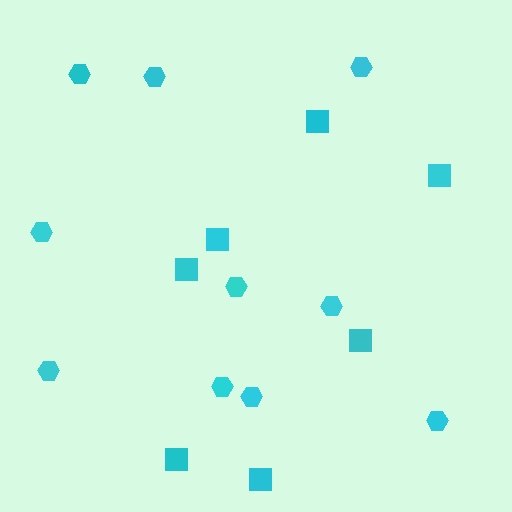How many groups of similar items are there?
There are 2 groups: one group of squares (7) and one group of hexagons (10).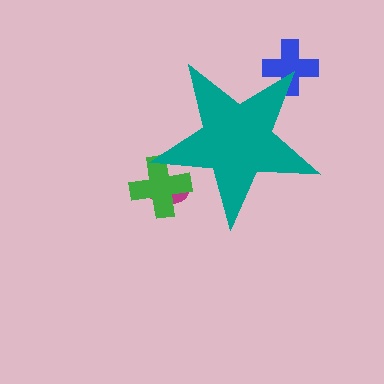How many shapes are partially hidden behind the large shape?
3 shapes are partially hidden.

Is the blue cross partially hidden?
Yes, the blue cross is partially hidden behind the teal star.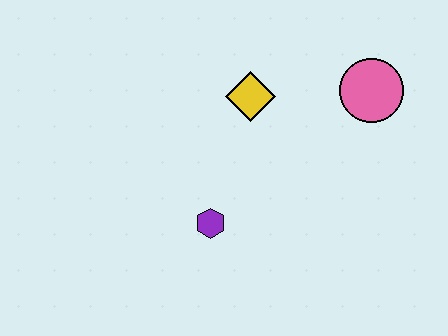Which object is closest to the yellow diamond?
The pink circle is closest to the yellow diamond.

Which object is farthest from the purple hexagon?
The pink circle is farthest from the purple hexagon.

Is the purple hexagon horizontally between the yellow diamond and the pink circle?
No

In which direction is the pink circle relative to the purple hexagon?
The pink circle is to the right of the purple hexagon.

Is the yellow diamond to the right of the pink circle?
No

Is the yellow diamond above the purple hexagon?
Yes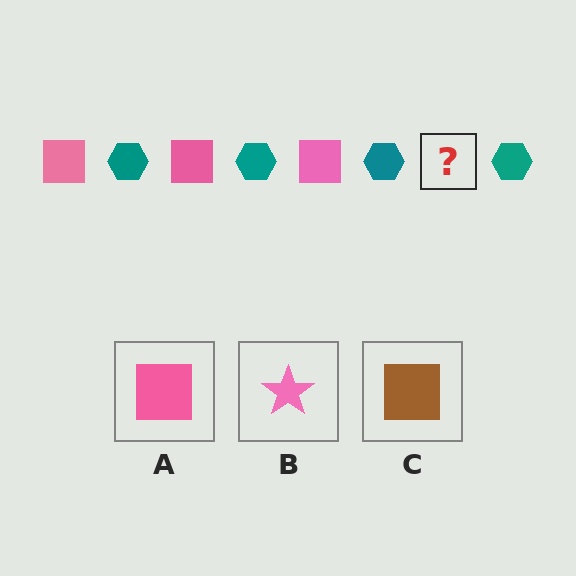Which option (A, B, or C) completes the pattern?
A.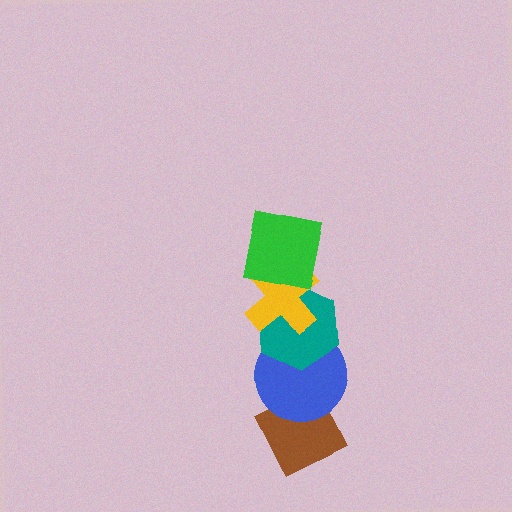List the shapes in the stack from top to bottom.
From top to bottom: the green square, the yellow cross, the teal hexagon, the blue circle, the brown diamond.